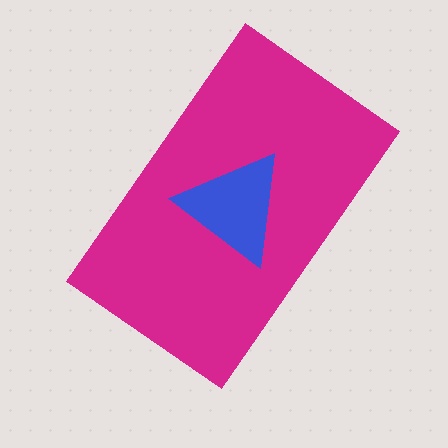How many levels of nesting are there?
2.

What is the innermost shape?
The blue triangle.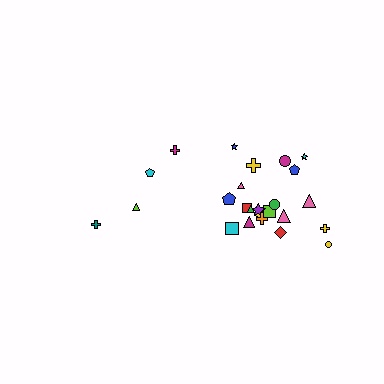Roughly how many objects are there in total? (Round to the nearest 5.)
Roughly 25 objects in total.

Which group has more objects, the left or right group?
The right group.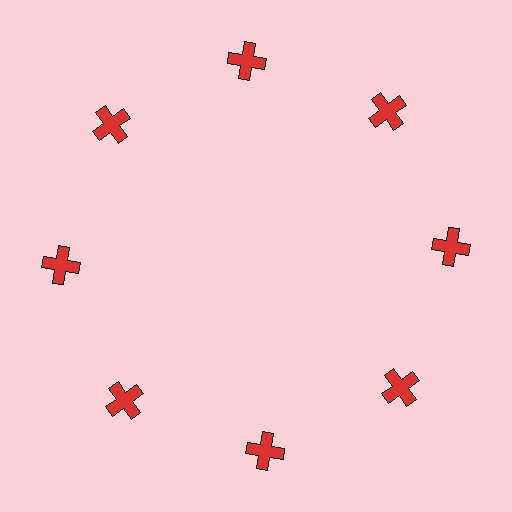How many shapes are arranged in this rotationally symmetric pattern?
There are 8 shapes, arranged in 8 groups of 1.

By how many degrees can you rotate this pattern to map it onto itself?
The pattern maps onto itself every 45 degrees of rotation.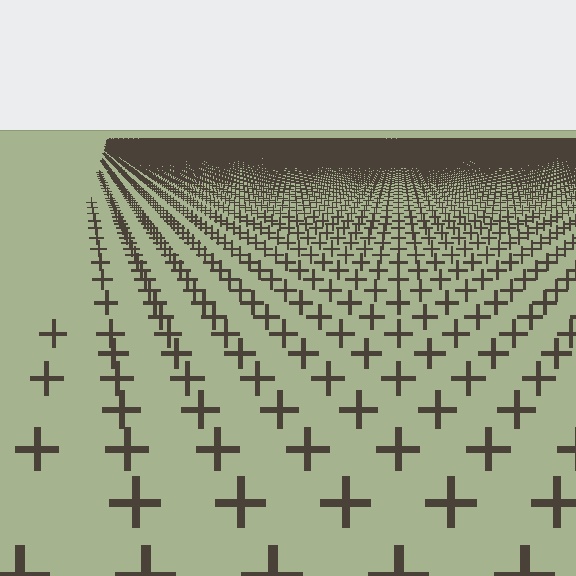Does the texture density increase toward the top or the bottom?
Density increases toward the top.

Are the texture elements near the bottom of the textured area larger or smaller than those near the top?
Larger. Near the bottom, elements are closer to the viewer and appear at a bigger on-screen size.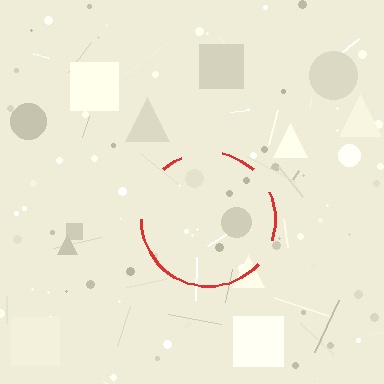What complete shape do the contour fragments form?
The contour fragments form a circle.